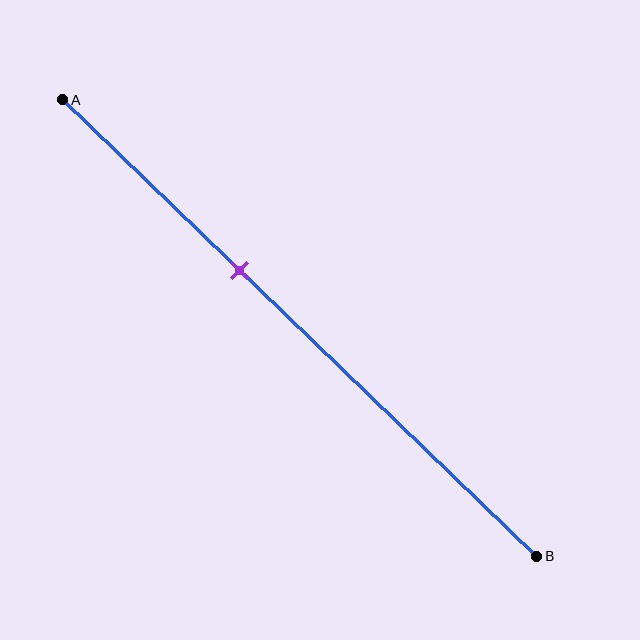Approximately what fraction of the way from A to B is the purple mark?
The purple mark is approximately 35% of the way from A to B.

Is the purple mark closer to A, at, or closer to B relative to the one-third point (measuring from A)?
The purple mark is closer to point B than the one-third point of segment AB.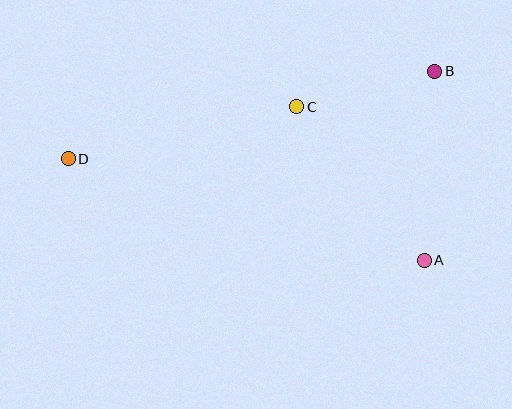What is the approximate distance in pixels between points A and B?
The distance between A and B is approximately 189 pixels.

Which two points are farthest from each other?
Points B and D are farthest from each other.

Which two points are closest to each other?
Points B and C are closest to each other.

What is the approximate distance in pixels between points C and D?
The distance between C and D is approximately 234 pixels.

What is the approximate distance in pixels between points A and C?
The distance between A and C is approximately 200 pixels.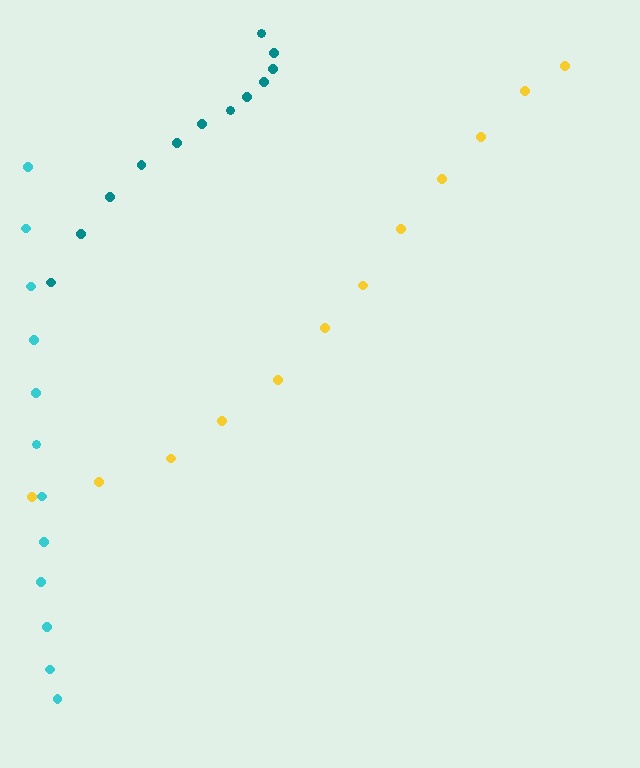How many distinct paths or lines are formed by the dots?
There are 3 distinct paths.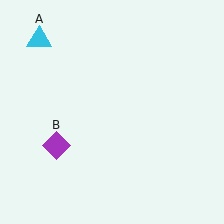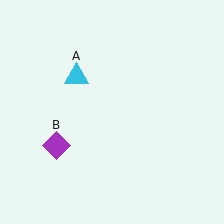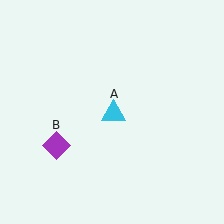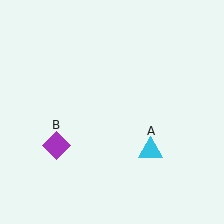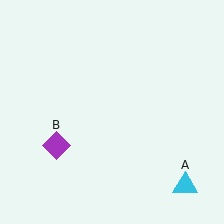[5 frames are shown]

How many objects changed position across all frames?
1 object changed position: cyan triangle (object A).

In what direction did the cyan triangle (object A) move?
The cyan triangle (object A) moved down and to the right.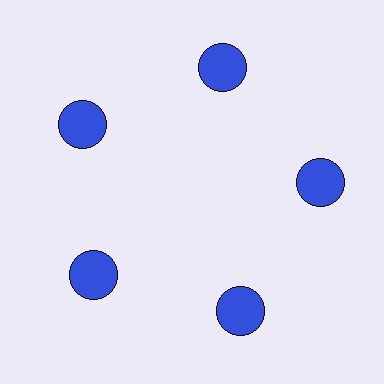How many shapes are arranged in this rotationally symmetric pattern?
There are 5 shapes, arranged in 5 groups of 1.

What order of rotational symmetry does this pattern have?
This pattern has 5-fold rotational symmetry.